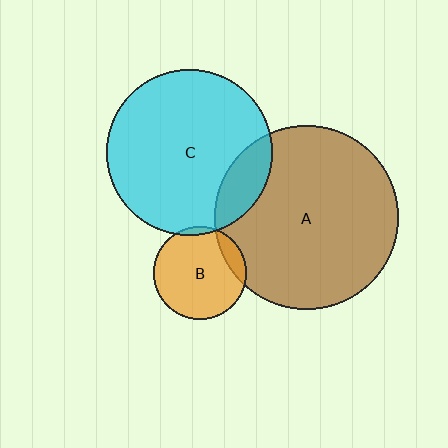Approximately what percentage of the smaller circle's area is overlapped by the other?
Approximately 10%.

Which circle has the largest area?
Circle A (brown).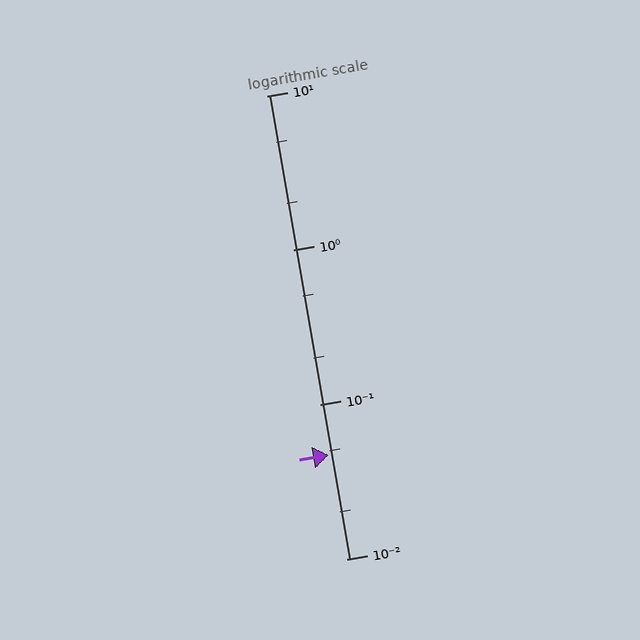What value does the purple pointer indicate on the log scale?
The pointer indicates approximately 0.047.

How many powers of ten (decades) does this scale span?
The scale spans 3 decades, from 0.01 to 10.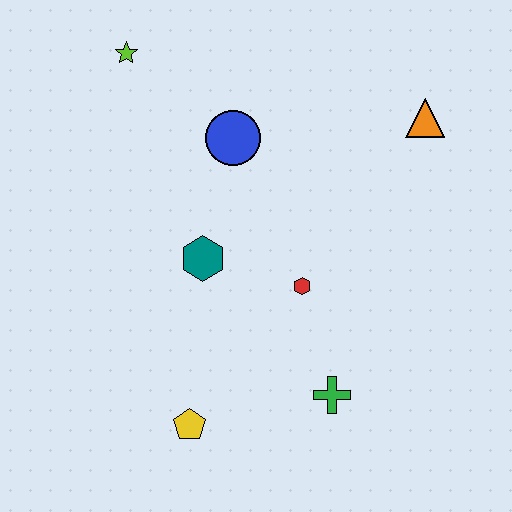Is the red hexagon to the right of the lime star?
Yes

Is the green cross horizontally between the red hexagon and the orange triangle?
Yes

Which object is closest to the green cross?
The red hexagon is closest to the green cross.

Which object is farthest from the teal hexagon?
The orange triangle is farthest from the teal hexagon.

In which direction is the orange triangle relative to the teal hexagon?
The orange triangle is to the right of the teal hexagon.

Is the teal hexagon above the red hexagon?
Yes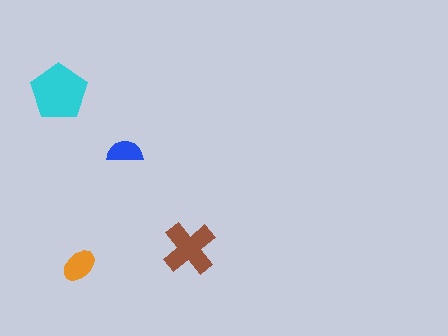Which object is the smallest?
The blue semicircle.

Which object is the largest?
The cyan pentagon.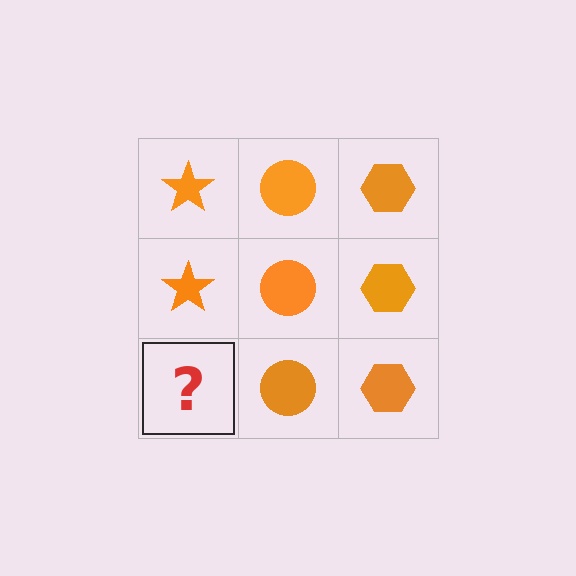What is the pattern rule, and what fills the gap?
The rule is that each column has a consistent shape. The gap should be filled with an orange star.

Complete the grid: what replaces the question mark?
The question mark should be replaced with an orange star.